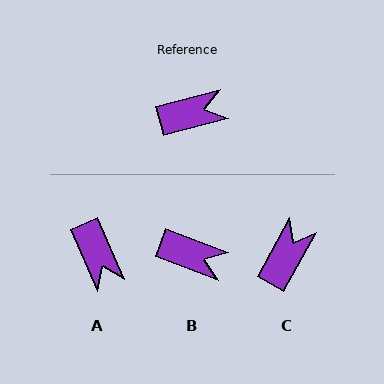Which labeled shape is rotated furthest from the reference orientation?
A, about 81 degrees away.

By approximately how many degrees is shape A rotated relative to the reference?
Approximately 81 degrees clockwise.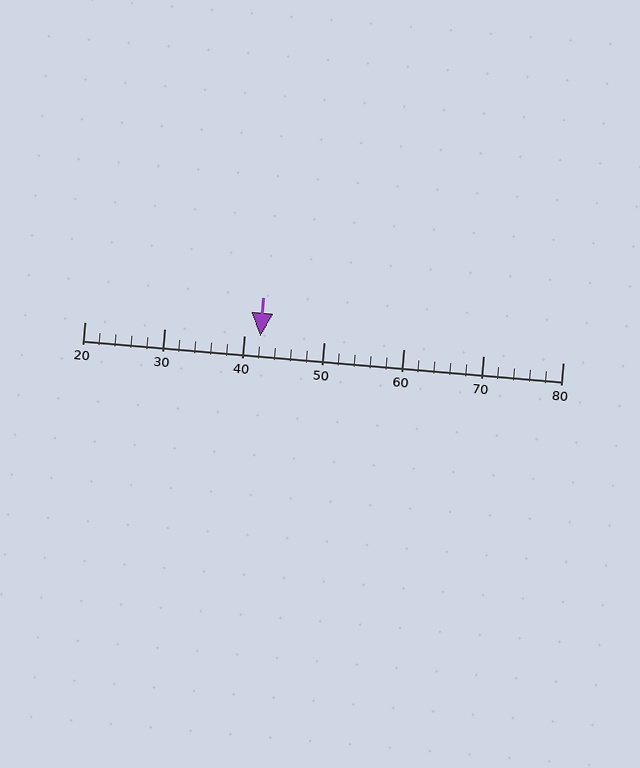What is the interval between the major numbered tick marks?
The major tick marks are spaced 10 units apart.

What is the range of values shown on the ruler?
The ruler shows values from 20 to 80.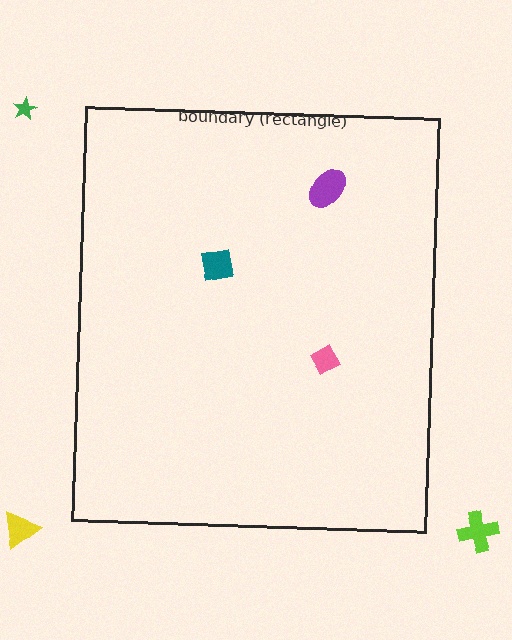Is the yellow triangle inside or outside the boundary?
Outside.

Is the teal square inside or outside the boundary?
Inside.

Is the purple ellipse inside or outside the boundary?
Inside.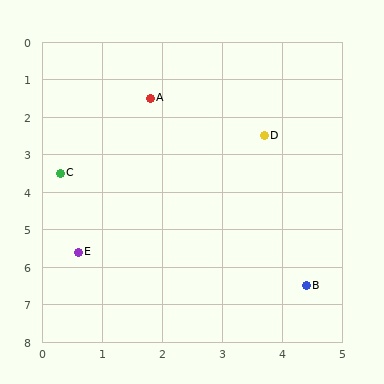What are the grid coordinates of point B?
Point B is at approximately (4.4, 6.5).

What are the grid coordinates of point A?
Point A is at approximately (1.8, 1.5).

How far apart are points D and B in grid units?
Points D and B are about 4.1 grid units apart.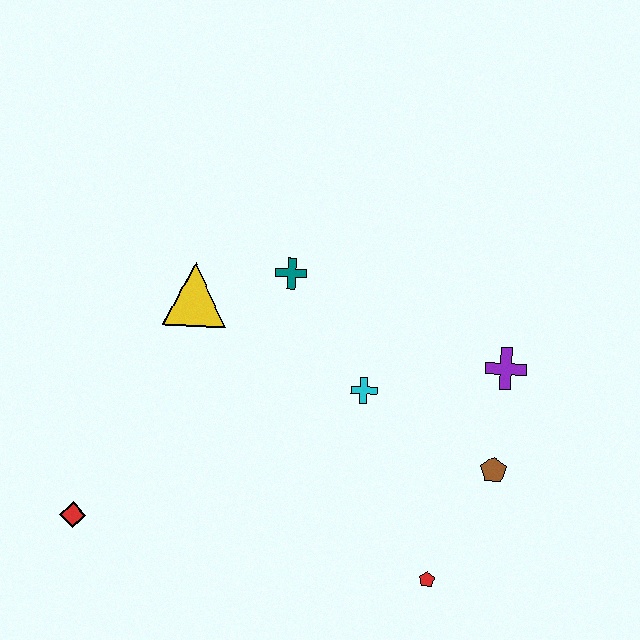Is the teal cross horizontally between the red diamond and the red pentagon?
Yes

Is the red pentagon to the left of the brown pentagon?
Yes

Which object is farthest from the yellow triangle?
The red pentagon is farthest from the yellow triangle.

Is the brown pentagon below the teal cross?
Yes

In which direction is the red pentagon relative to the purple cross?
The red pentagon is below the purple cross.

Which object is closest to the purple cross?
The brown pentagon is closest to the purple cross.